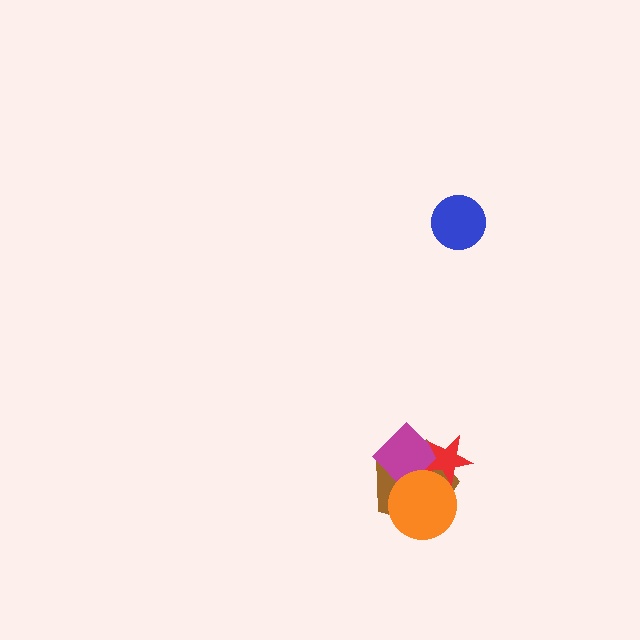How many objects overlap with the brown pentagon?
3 objects overlap with the brown pentagon.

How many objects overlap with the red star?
3 objects overlap with the red star.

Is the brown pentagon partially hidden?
Yes, it is partially covered by another shape.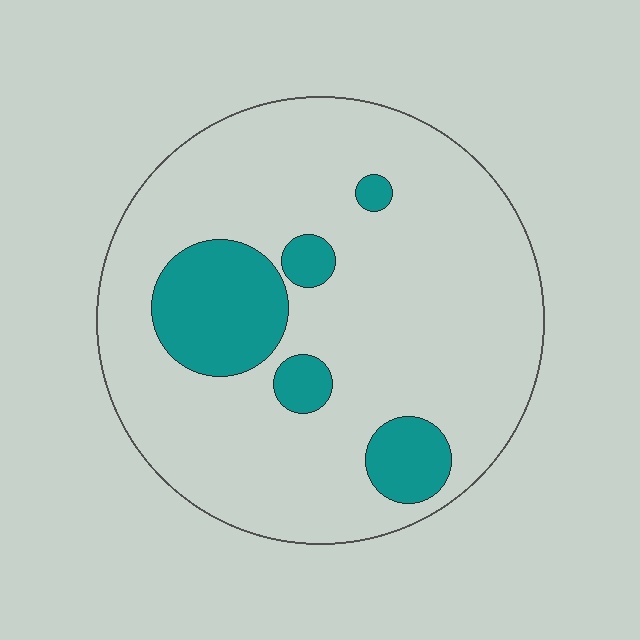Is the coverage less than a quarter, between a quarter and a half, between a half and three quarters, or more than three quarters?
Less than a quarter.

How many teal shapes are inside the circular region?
5.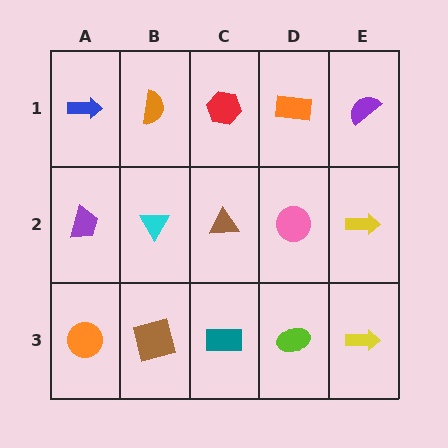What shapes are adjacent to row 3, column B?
A cyan triangle (row 2, column B), an orange circle (row 3, column A), a teal rectangle (row 3, column C).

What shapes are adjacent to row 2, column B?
An orange semicircle (row 1, column B), a brown square (row 3, column B), a purple trapezoid (row 2, column A), a brown triangle (row 2, column C).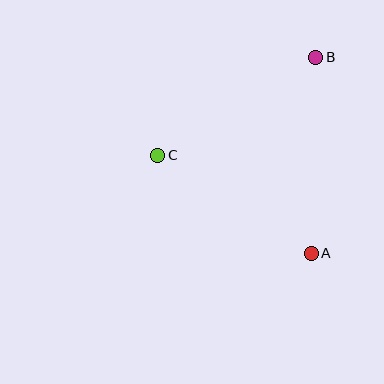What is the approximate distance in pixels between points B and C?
The distance between B and C is approximately 186 pixels.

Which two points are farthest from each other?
Points A and B are farthest from each other.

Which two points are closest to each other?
Points A and C are closest to each other.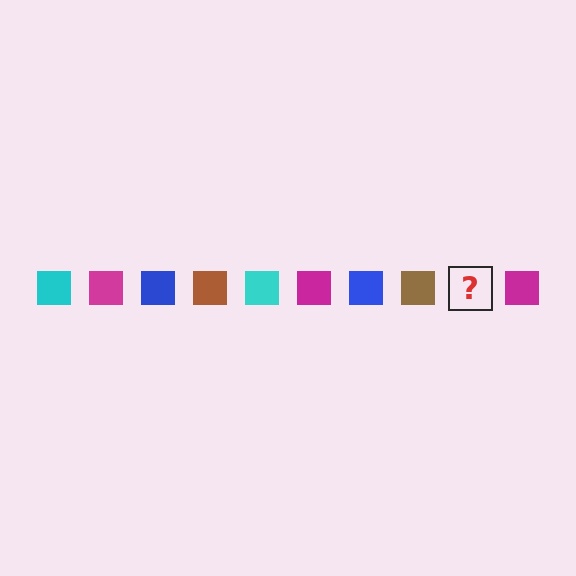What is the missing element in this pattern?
The missing element is a cyan square.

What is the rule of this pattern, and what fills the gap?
The rule is that the pattern cycles through cyan, magenta, blue, brown squares. The gap should be filled with a cyan square.